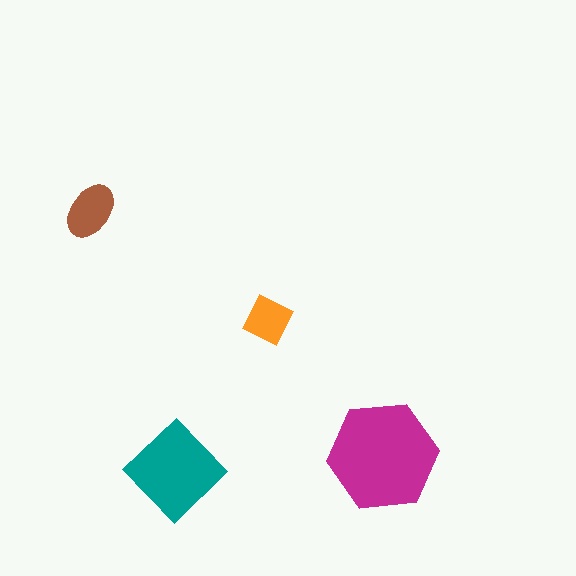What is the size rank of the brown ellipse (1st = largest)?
3rd.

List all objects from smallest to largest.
The orange diamond, the brown ellipse, the teal diamond, the magenta hexagon.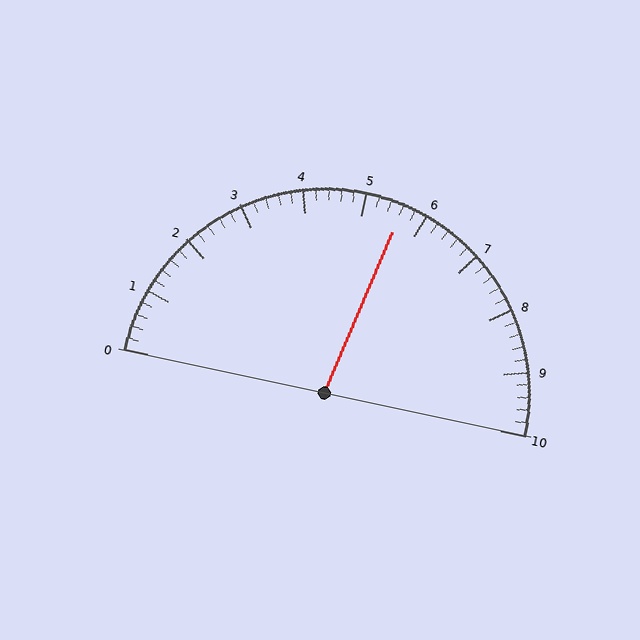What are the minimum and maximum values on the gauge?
The gauge ranges from 0 to 10.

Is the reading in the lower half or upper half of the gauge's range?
The reading is in the upper half of the range (0 to 10).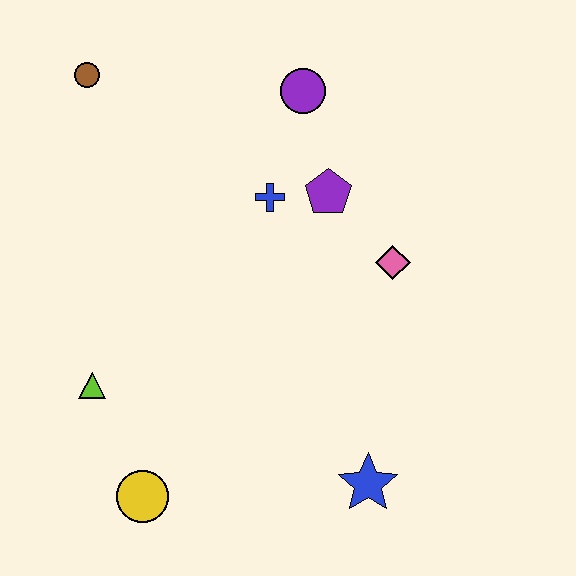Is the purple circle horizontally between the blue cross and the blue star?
Yes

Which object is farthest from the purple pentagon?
The yellow circle is farthest from the purple pentagon.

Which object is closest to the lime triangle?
The yellow circle is closest to the lime triangle.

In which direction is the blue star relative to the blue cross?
The blue star is below the blue cross.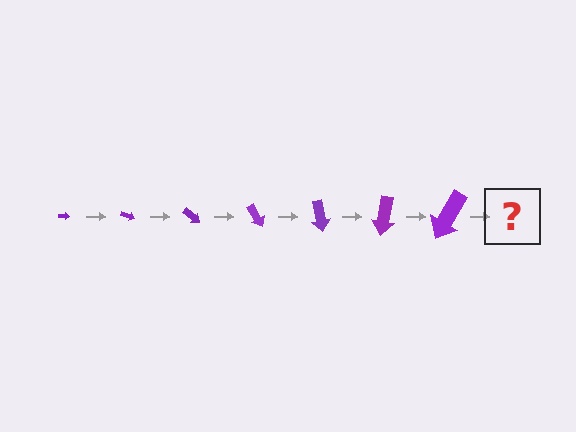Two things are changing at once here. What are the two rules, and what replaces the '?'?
The two rules are that the arrow grows larger each step and it rotates 20 degrees each step. The '?' should be an arrow, larger than the previous one and rotated 140 degrees from the start.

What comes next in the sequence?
The next element should be an arrow, larger than the previous one and rotated 140 degrees from the start.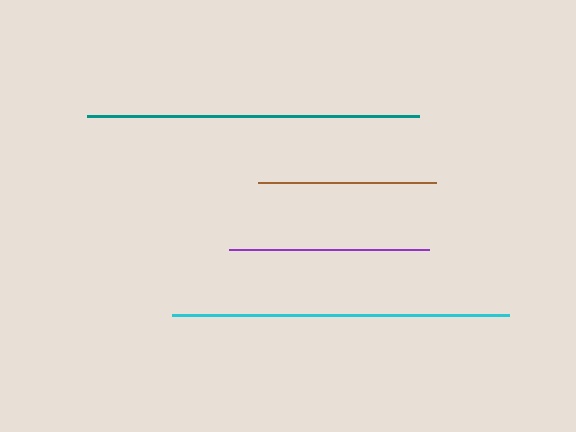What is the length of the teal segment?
The teal segment is approximately 333 pixels long.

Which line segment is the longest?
The cyan line is the longest at approximately 337 pixels.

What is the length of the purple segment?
The purple segment is approximately 200 pixels long.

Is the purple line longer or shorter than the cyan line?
The cyan line is longer than the purple line.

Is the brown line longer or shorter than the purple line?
The purple line is longer than the brown line.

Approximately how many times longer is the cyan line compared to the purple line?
The cyan line is approximately 1.7 times the length of the purple line.